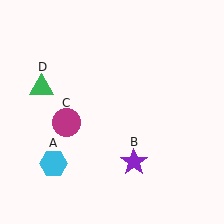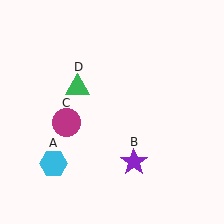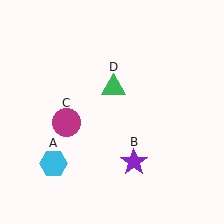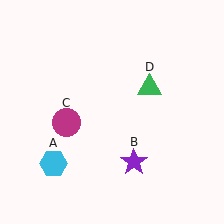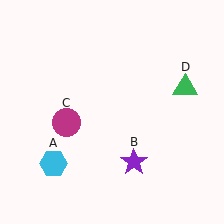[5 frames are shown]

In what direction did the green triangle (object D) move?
The green triangle (object D) moved right.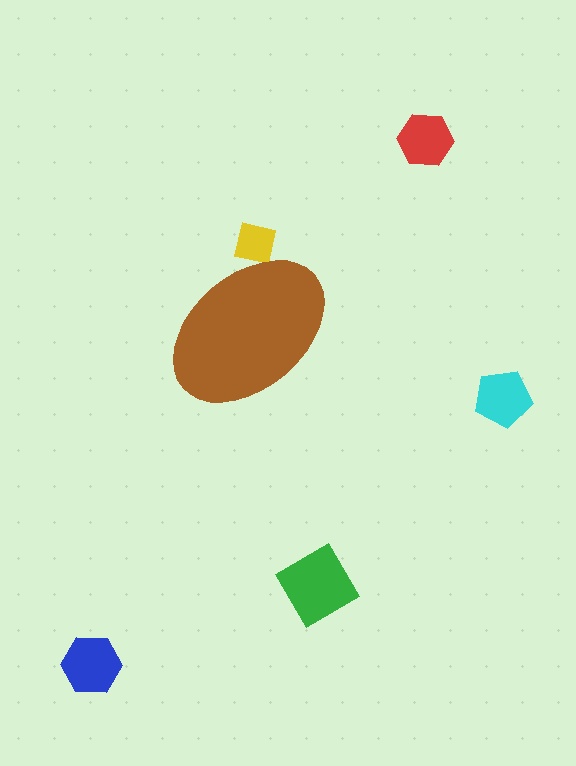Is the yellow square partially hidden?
Yes, the yellow square is partially hidden behind the brown ellipse.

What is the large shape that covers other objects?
A brown ellipse.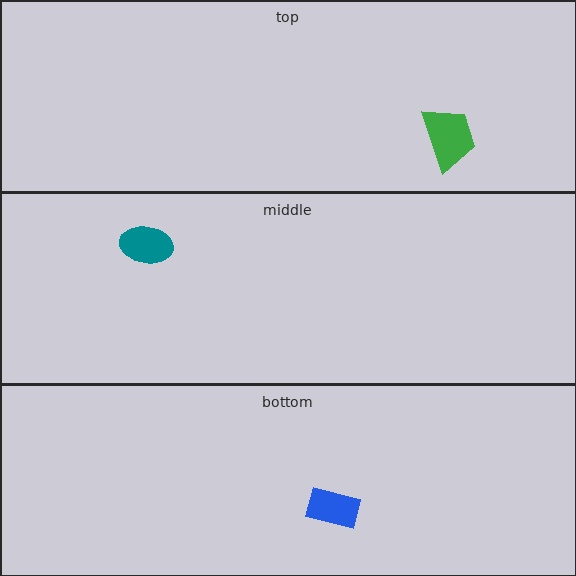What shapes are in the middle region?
The teal ellipse.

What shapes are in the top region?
The green trapezoid.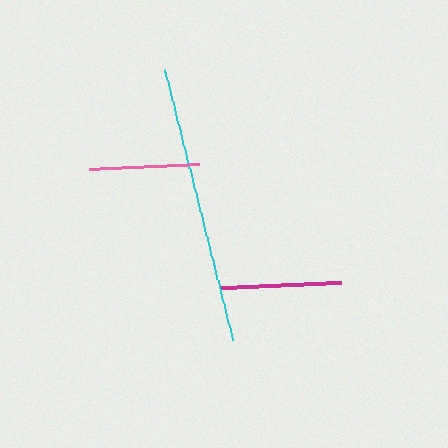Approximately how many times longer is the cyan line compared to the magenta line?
The cyan line is approximately 2.3 times the length of the magenta line.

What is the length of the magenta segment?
The magenta segment is approximately 120 pixels long.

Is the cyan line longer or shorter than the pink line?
The cyan line is longer than the pink line.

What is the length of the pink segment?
The pink segment is approximately 110 pixels long.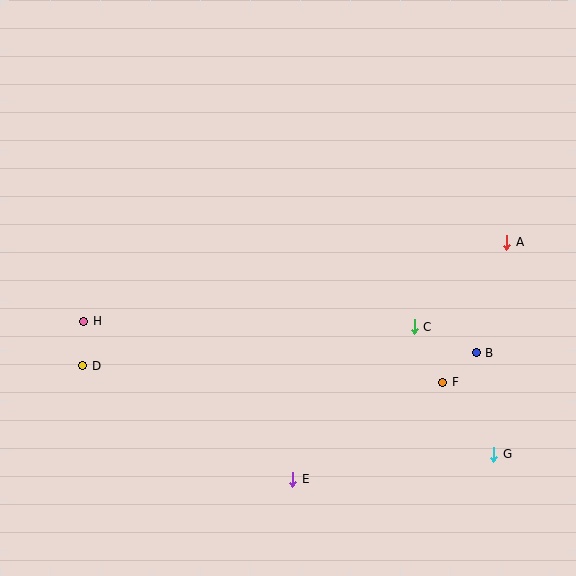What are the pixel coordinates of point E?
Point E is at (293, 479).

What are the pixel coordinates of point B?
Point B is at (476, 353).